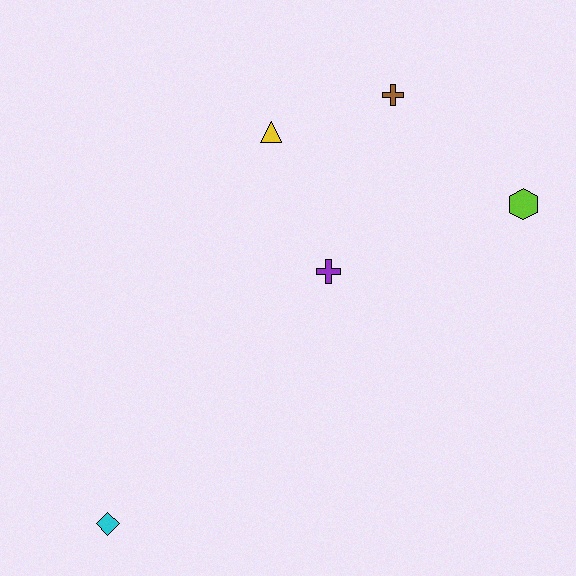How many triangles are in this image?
There is 1 triangle.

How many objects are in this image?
There are 5 objects.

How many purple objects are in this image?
There is 1 purple object.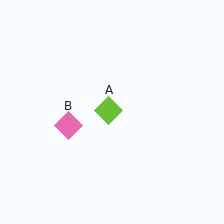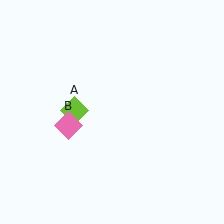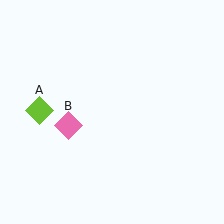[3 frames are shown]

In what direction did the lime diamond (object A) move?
The lime diamond (object A) moved left.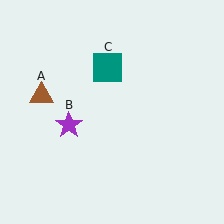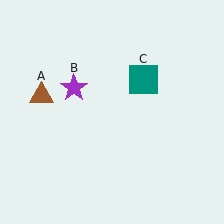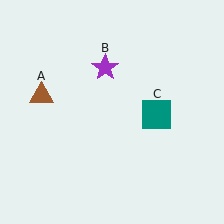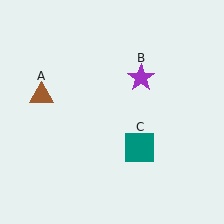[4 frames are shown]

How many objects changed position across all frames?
2 objects changed position: purple star (object B), teal square (object C).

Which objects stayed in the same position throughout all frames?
Brown triangle (object A) remained stationary.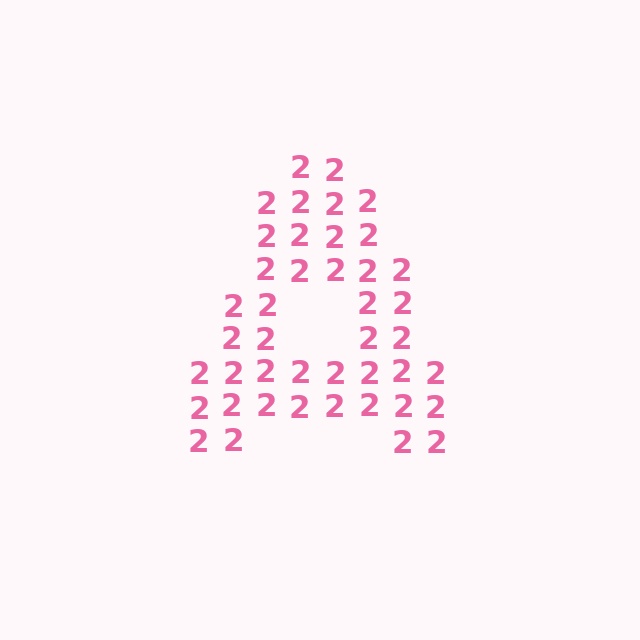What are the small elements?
The small elements are digit 2's.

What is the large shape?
The large shape is the letter A.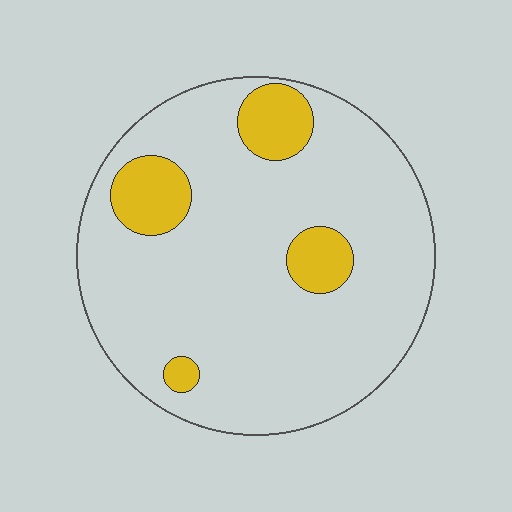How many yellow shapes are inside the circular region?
4.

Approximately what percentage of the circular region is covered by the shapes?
Approximately 15%.